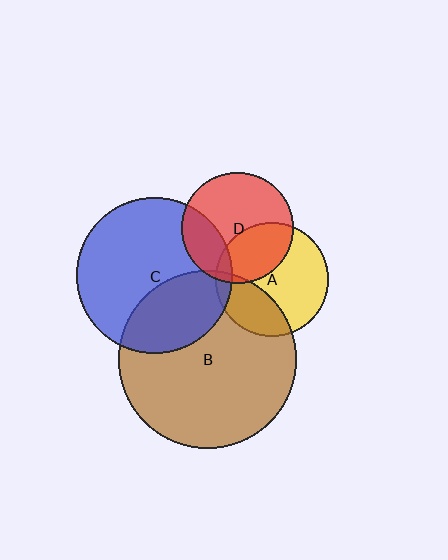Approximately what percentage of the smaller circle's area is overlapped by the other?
Approximately 5%.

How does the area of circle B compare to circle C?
Approximately 1.3 times.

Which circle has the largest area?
Circle B (brown).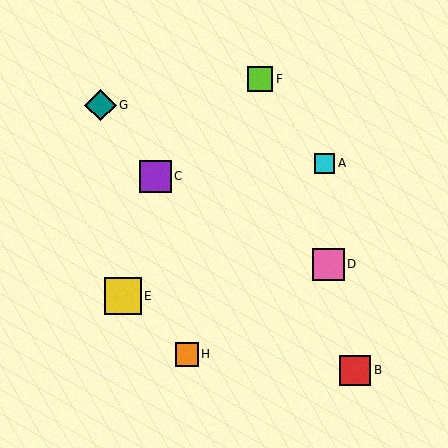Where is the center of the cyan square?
The center of the cyan square is at (325, 163).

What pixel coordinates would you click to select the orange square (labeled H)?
Click at (187, 354) to select the orange square H.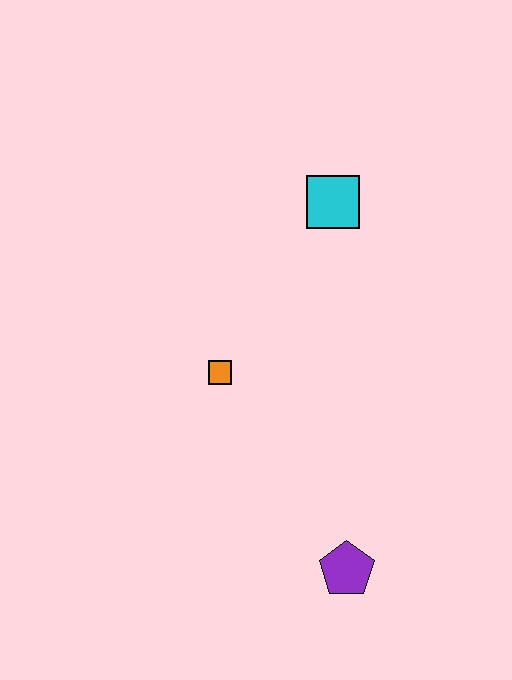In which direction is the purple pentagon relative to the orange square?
The purple pentagon is below the orange square.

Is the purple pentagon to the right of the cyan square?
Yes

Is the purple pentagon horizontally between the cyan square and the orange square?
No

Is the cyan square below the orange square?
No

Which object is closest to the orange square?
The cyan square is closest to the orange square.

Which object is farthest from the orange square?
The purple pentagon is farthest from the orange square.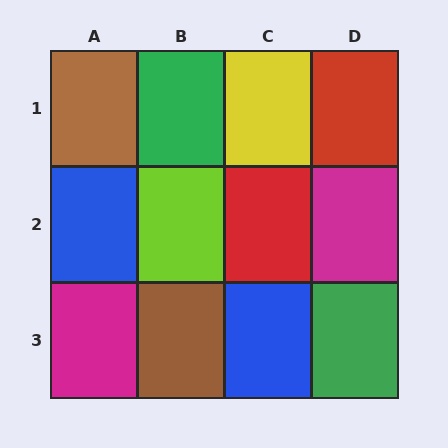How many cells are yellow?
1 cell is yellow.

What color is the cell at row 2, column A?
Blue.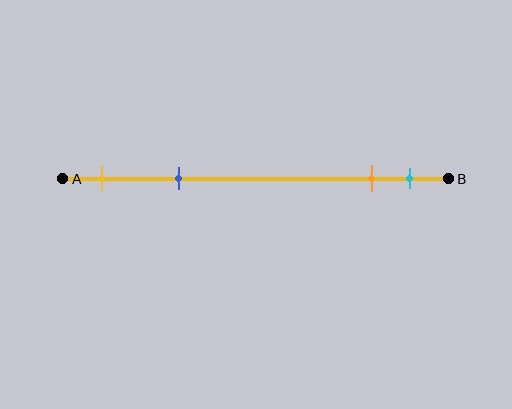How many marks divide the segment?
There are 4 marks dividing the segment.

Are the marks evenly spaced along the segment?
No, the marks are not evenly spaced.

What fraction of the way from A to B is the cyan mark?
The cyan mark is approximately 90% (0.9) of the way from A to B.